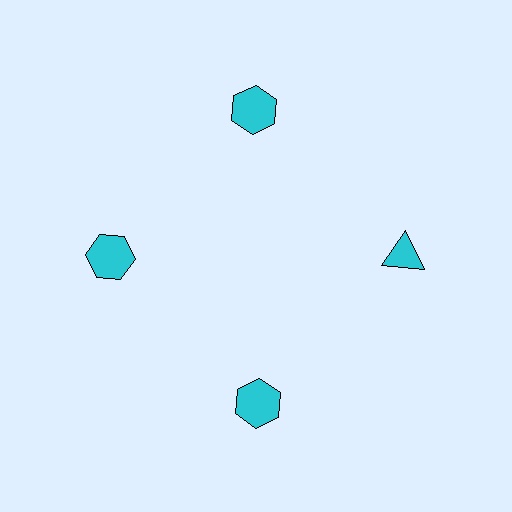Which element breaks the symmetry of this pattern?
The cyan triangle at roughly the 3 o'clock position breaks the symmetry. All other shapes are cyan hexagons.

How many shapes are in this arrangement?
There are 4 shapes arranged in a ring pattern.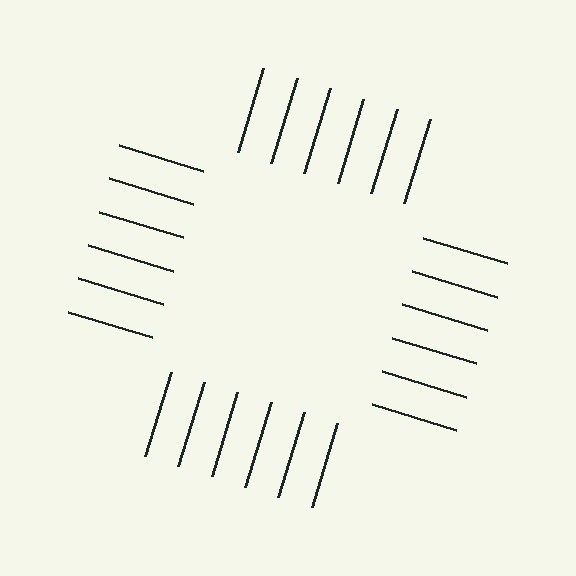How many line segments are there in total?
24 — 6 along each of the 4 edges.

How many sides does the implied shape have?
4 sides — the line-ends trace a square.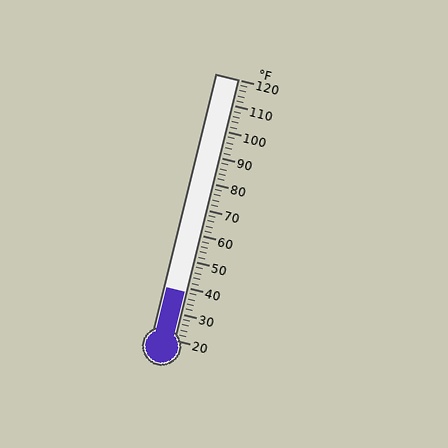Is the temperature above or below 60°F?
The temperature is below 60°F.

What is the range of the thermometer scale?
The thermometer scale ranges from 20°F to 120°F.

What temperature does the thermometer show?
The thermometer shows approximately 38°F.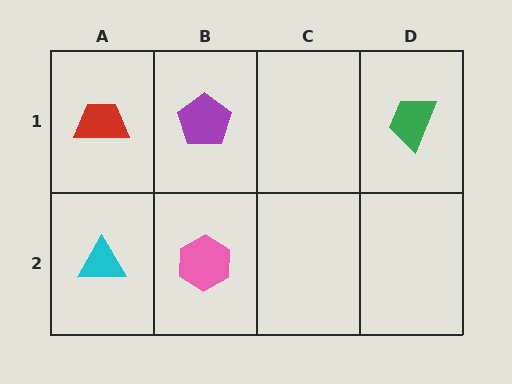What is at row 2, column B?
A pink hexagon.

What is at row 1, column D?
A green trapezoid.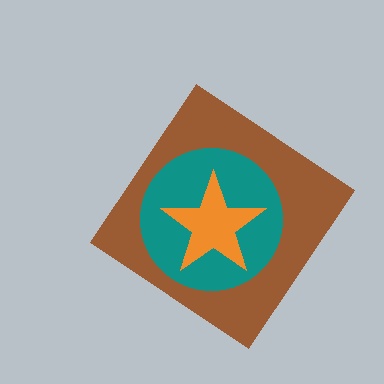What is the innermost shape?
The orange star.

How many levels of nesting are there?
3.